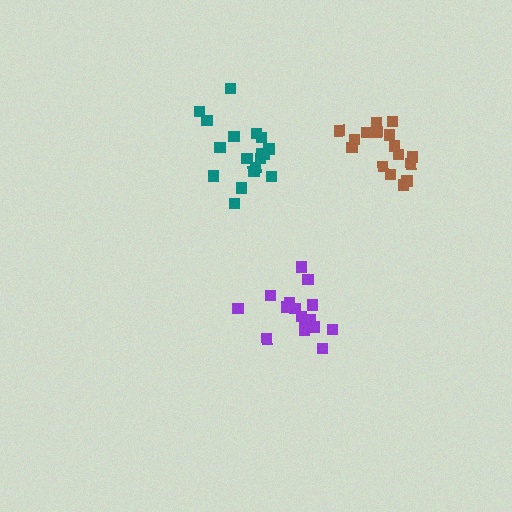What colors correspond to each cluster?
The clusters are colored: purple, brown, teal.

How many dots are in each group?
Group 1: 16 dots, Group 2: 17 dots, Group 3: 19 dots (52 total).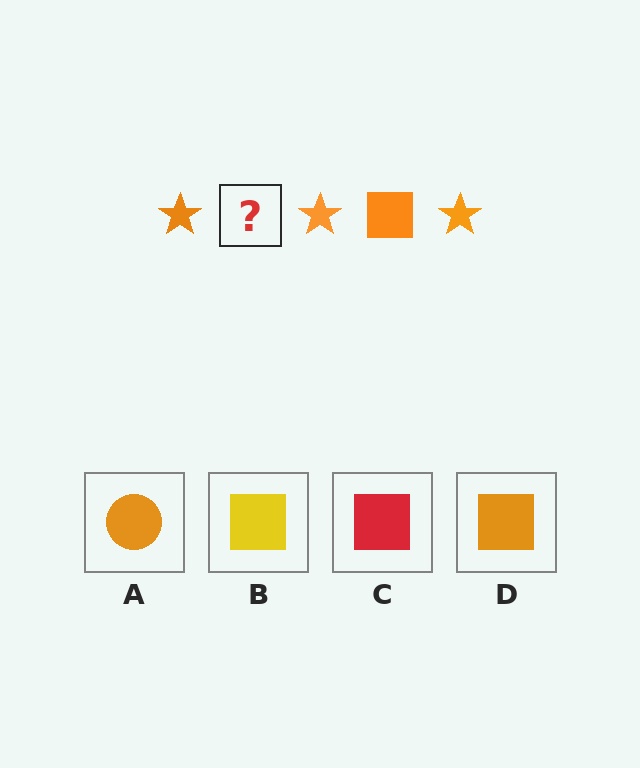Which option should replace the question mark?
Option D.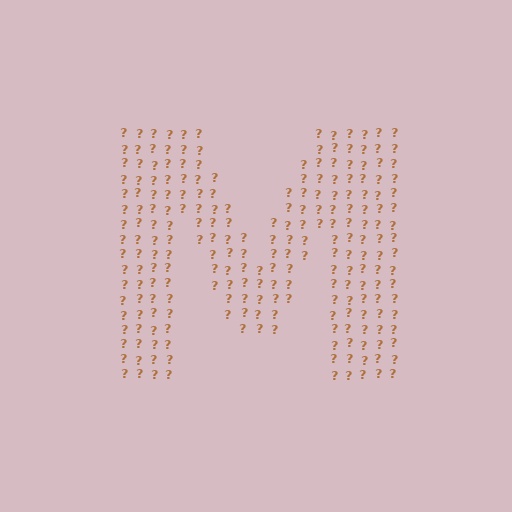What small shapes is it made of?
It is made of small question marks.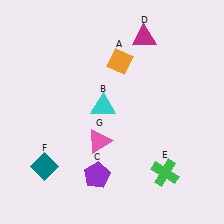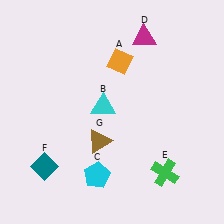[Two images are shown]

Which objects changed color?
C changed from purple to cyan. G changed from pink to brown.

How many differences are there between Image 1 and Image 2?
There are 2 differences between the two images.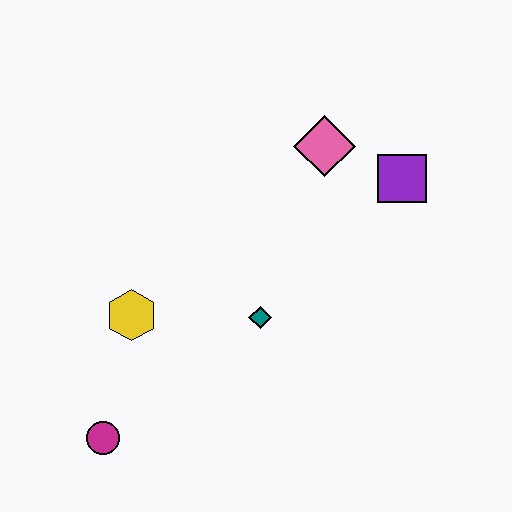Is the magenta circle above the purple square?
No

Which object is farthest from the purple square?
The magenta circle is farthest from the purple square.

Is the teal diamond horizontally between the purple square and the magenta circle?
Yes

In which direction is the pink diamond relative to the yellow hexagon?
The pink diamond is to the right of the yellow hexagon.